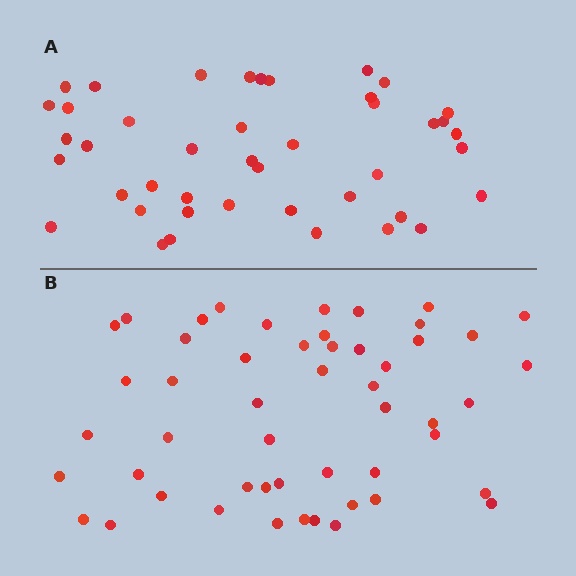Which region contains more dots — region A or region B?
Region B (the bottom region) has more dots.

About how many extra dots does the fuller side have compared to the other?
Region B has roughly 8 or so more dots than region A.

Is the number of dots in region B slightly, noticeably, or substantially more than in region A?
Region B has only slightly more — the two regions are fairly close. The ratio is roughly 1.2 to 1.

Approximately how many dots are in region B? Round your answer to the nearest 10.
About 50 dots. (The exact count is 51, which rounds to 50.)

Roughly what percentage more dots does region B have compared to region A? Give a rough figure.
About 20% more.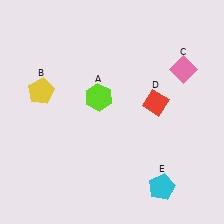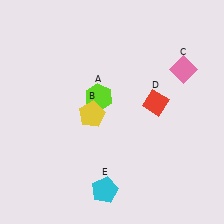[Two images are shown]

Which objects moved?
The objects that moved are: the yellow pentagon (B), the cyan pentagon (E).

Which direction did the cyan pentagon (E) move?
The cyan pentagon (E) moved left.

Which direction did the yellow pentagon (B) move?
The yellow pentagon (B) moved right.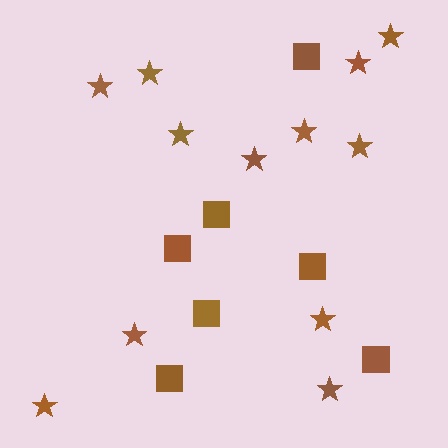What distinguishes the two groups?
There are 2 groups: one group of squares (7) and one group of stars (12).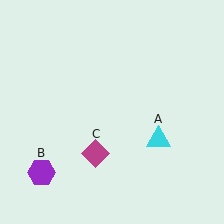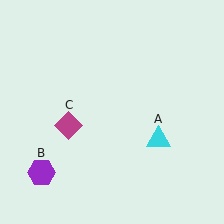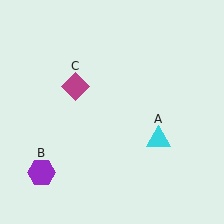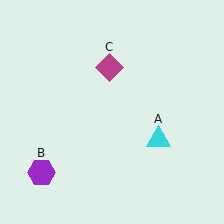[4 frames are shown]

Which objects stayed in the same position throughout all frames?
Cyan triangle (object A) and purple hexagon (object B) remained stationary.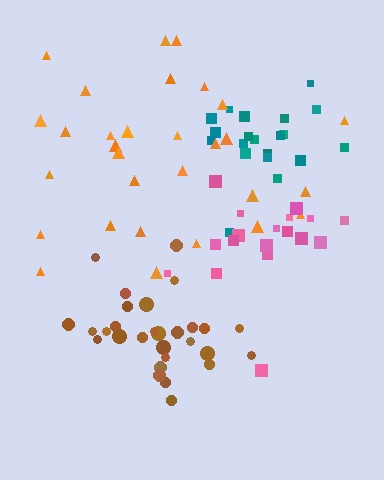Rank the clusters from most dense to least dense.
brown, teal, pink, orange.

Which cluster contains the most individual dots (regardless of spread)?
Orange (30).